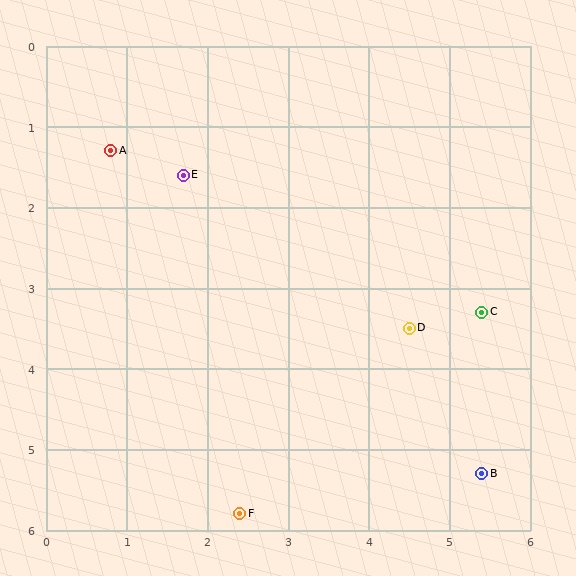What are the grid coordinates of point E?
Point E is at approximately (1.7, 1.6).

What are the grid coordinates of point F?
Point F is at approximately (2.4, 5.8).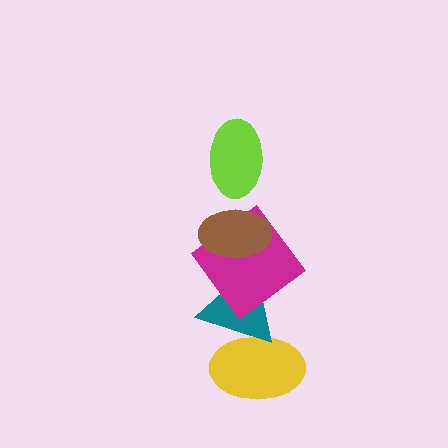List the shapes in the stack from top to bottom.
From top to bottom: the lime ellipse, the brown ellipse, the magenta diamond, the teal triangle, the yellow ellipse.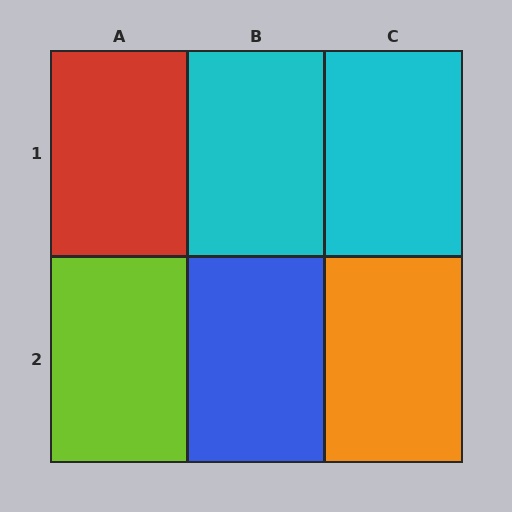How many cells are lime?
1 cell is lime.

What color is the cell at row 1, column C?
Cyan.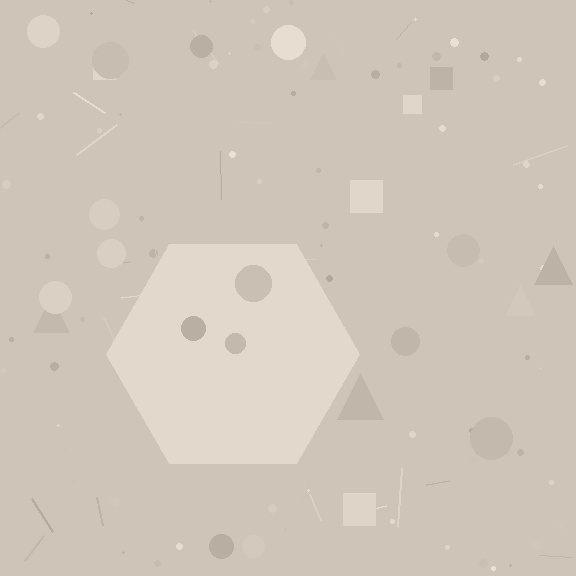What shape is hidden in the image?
A hexagon is hidden in the image.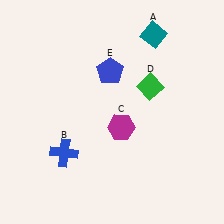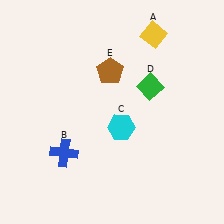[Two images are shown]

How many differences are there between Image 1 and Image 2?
There are 3 differences between the two images.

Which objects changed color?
A changed from teal to yellow. C changed from magenta to cyan. E changed from blue to brown.